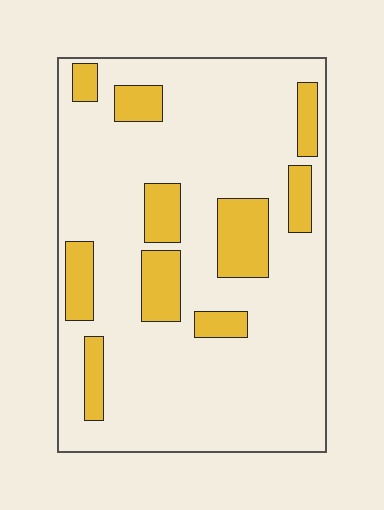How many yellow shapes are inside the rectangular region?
10.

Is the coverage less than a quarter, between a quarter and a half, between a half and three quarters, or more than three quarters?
Less than a quarter.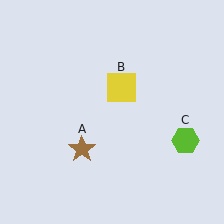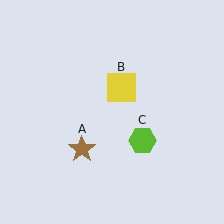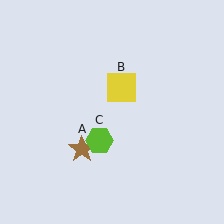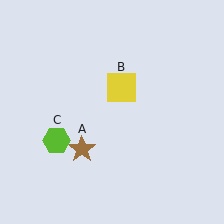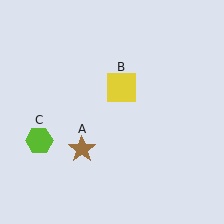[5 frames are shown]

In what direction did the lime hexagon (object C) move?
The lime hexagon (object C) moved left.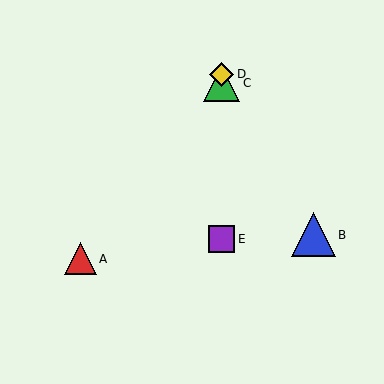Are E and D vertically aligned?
Yes, both are at x≈222.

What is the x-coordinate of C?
Object C is at x≈222.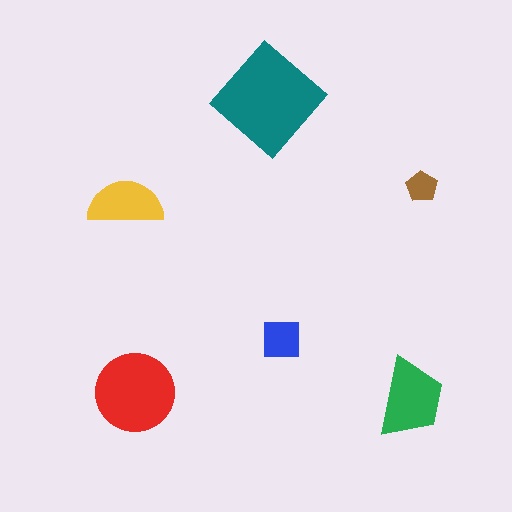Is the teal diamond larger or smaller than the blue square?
Larger.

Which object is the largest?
The teal diamond.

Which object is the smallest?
The brown pentagon.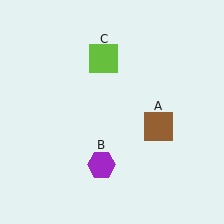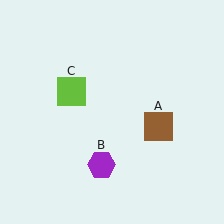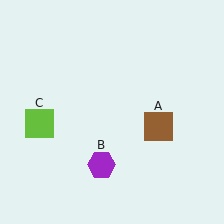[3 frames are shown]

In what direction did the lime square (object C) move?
The lime square (object C) moved down and to the left.